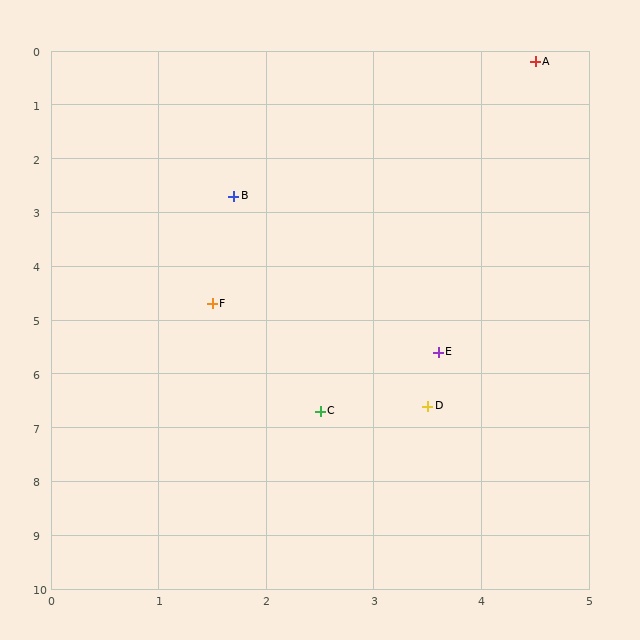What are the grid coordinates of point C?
Point C is at approximately (2.5, 6.7).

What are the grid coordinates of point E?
Point E is at approximately (3.6, 5.6).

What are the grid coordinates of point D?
Point D is at approximately (3.5, 6.6).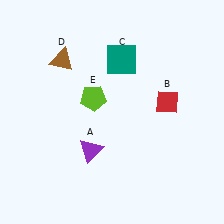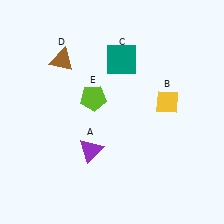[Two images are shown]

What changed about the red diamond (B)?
In Image 1, B is red. In Image 2, it changed to yellow.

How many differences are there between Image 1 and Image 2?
There is 1 difference between the two images.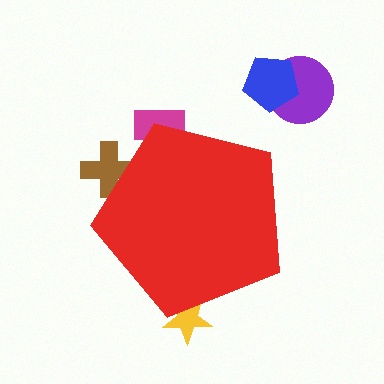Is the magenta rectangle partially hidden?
Yes, the magenta rectangle is partially hidden behind the red pentagon.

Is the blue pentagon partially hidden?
No, the blue pentagon is fully visible.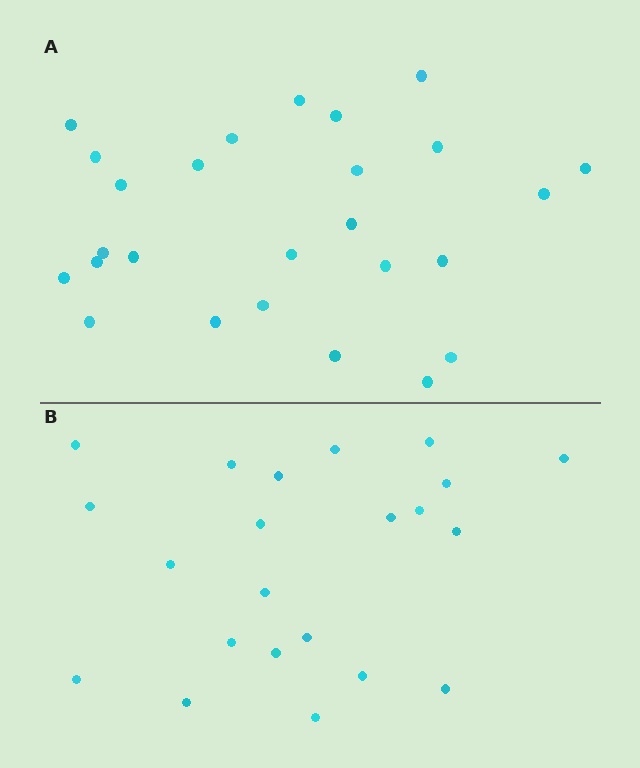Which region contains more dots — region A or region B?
Region A (the top region) has more dots.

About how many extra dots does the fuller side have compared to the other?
Region A has about 4 more dots than region B.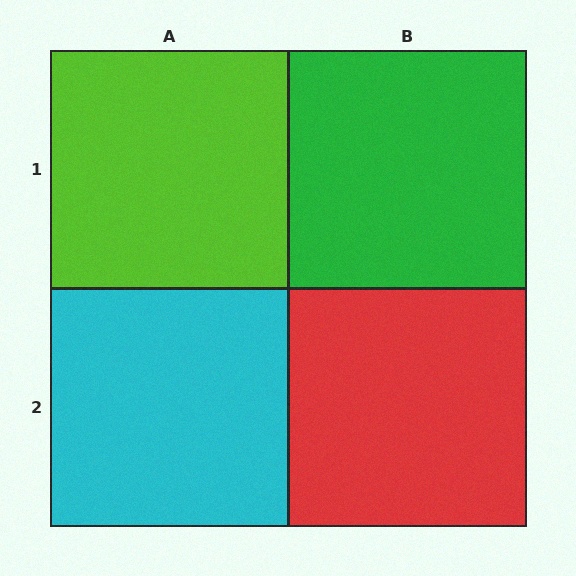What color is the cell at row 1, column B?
Green.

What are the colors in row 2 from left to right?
Cyan, red.